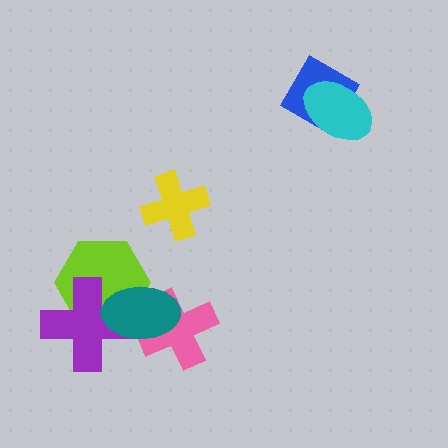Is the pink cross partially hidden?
Yes, it is partially covered by another shape.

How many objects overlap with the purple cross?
2 objects overlap with the purple cross.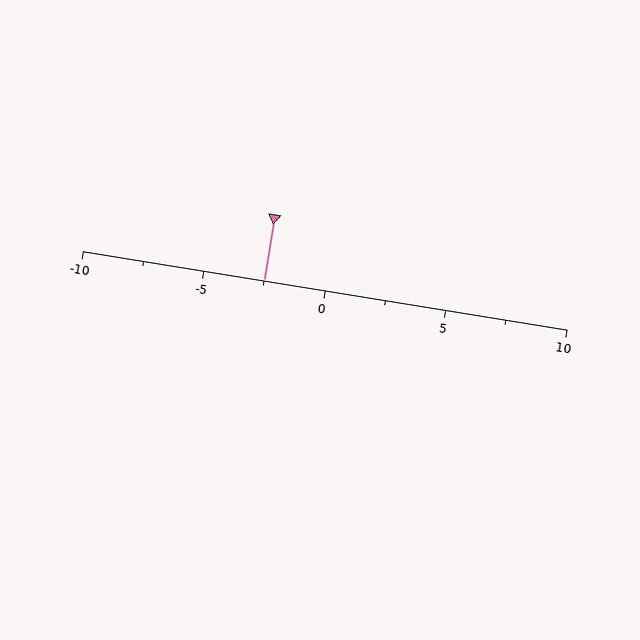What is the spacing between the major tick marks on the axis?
The major ticks are spaced 5 apart.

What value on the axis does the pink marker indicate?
The marker indicates approximately -2.5.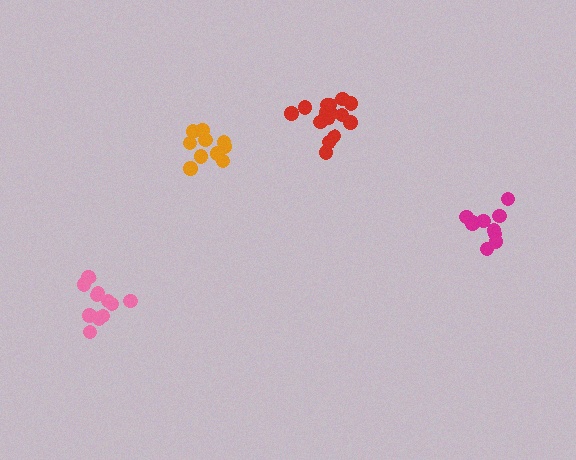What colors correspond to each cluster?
The clusters are colored: orange, pink, magenta, red.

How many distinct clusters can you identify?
There are 4 distinct clusters.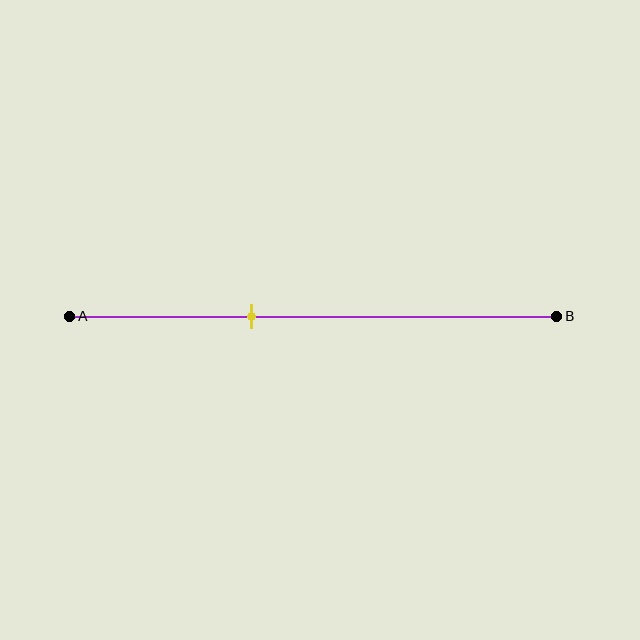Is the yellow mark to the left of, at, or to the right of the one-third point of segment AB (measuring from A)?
The yellow mark is to the right of the one-third point of segment AB.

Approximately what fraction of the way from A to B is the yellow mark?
The yellow mark is approximately 40% of the way from A to B.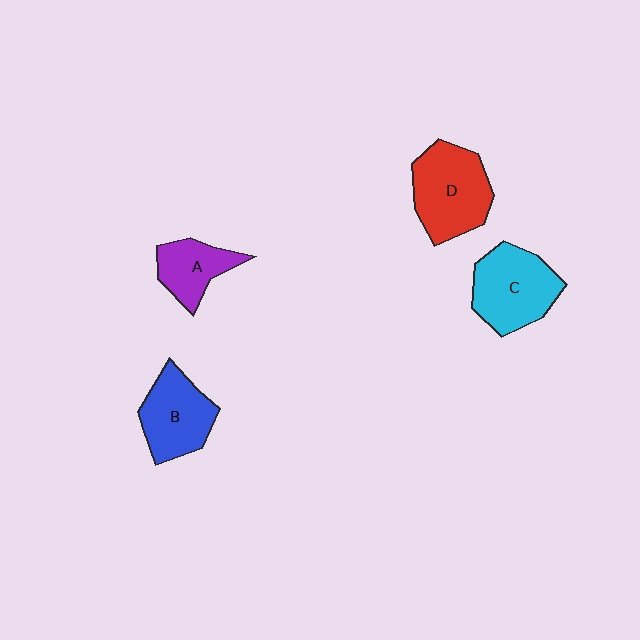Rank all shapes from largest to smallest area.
From largest to smallest: D (red), C (cyan), B (blue), A (purple).